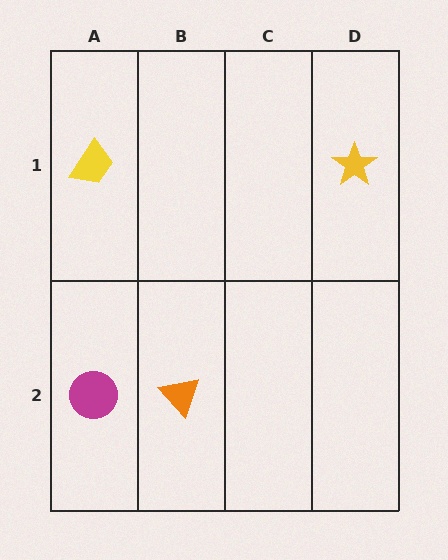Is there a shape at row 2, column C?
No, that cell is empty.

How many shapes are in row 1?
2 shapes.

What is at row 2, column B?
An orange triangle.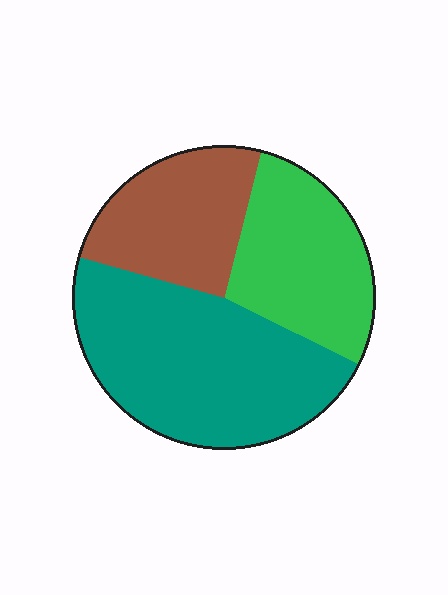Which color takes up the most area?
Teal, at roughly 45%.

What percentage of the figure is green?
Green takes up about one quarter (1/4) of the figure.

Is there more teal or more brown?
Teal.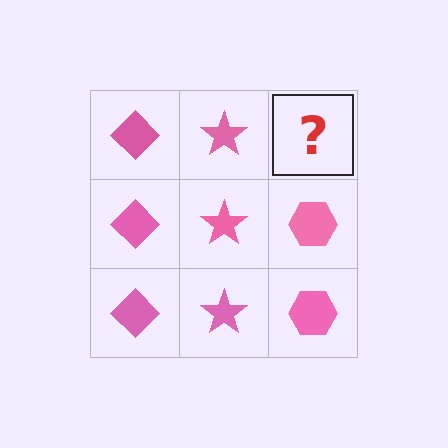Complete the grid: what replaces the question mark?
The question mark should be replaced with a pink hexagon.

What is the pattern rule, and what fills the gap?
The rule is that each column has a consistent shape. The gap should be filled with a pink hexagon.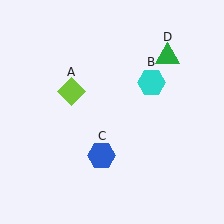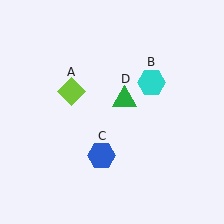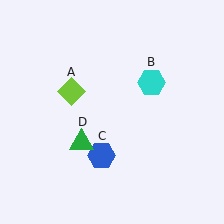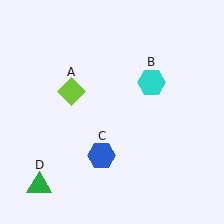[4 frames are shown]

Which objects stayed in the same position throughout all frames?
Lime diamond (object A) and cyan hexagon (object B) and blue hexagon (object C) remained stationary.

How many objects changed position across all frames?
1 object changed position: green triangle (object D).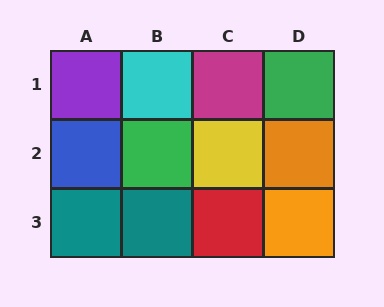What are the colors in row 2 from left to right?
Blue, green, yellow, orange.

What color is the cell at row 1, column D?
Green.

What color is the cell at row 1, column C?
Magenta.